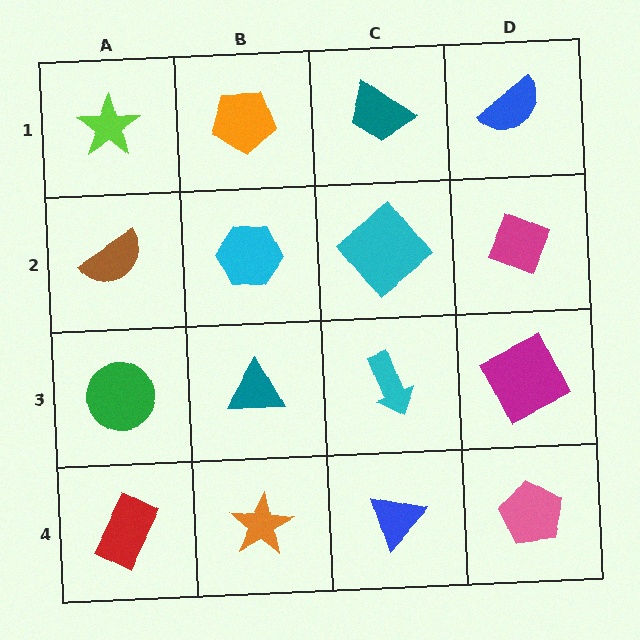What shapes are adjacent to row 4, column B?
A teal triangle (row 3, column B), a red rectangle (row 4, column A), a blue triangle (row 4, column C).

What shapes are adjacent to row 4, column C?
A cyan arrow (row 3, column C), an orange star (row 4, column B), a pink pentagon (row 4, column D).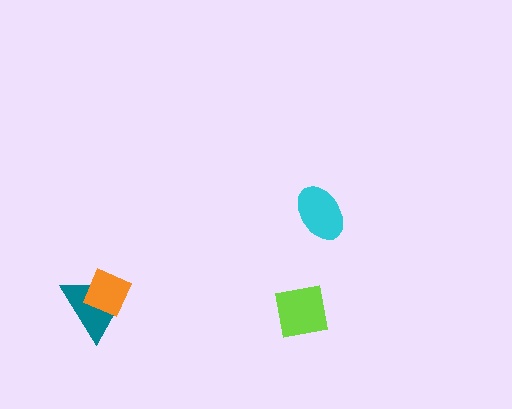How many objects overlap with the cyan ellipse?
0 objects overlap with the cyan ellipse.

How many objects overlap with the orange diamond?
1 object overlaps with the orange diamond.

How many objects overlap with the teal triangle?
1 object overlaps with the teal triangle.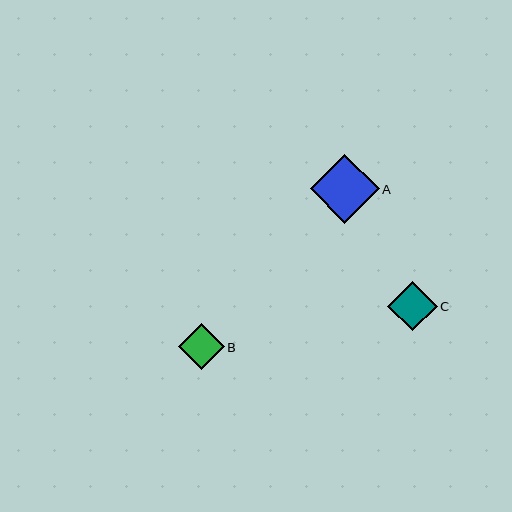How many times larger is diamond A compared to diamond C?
Diamond A is approximately 1.4 times the size of diamond C.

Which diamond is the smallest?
Diamond B is the smallest with a size of approximately 46 pixels.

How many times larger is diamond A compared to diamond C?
Diamond A is approximately 1.4 times the size of diamond C.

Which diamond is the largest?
Diamond A is the largest with a size of approximately 68 pixels.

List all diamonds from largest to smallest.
From largest to smallest: A, C, B.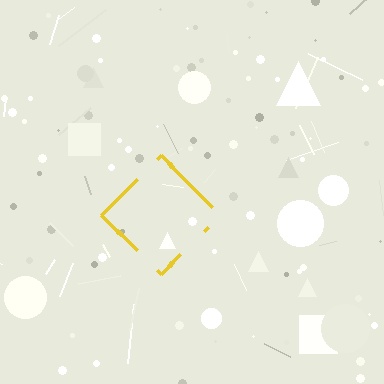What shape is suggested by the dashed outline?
The dashed outline suggests a diamond.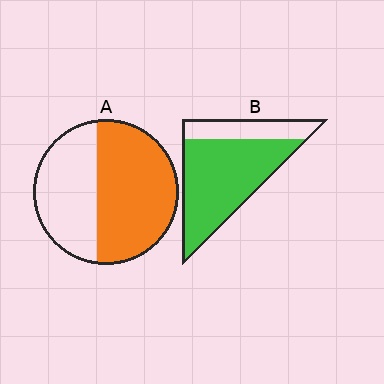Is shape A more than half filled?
Yes.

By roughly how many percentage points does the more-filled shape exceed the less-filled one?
By roughly 15 percentage points (B over A).